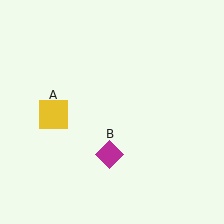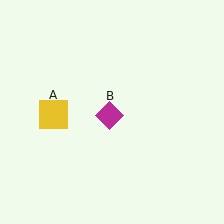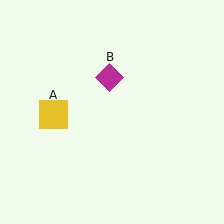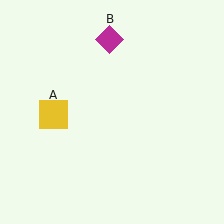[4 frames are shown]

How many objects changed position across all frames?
1 object changed position: magenta diamond (object B).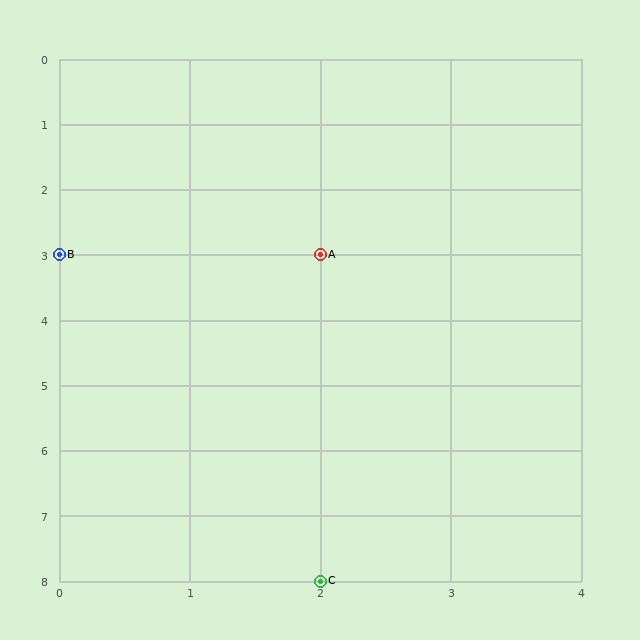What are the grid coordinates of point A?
Point A is at grid coordinates (2, 3).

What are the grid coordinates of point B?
Point B is at grid coordinates (0, 3).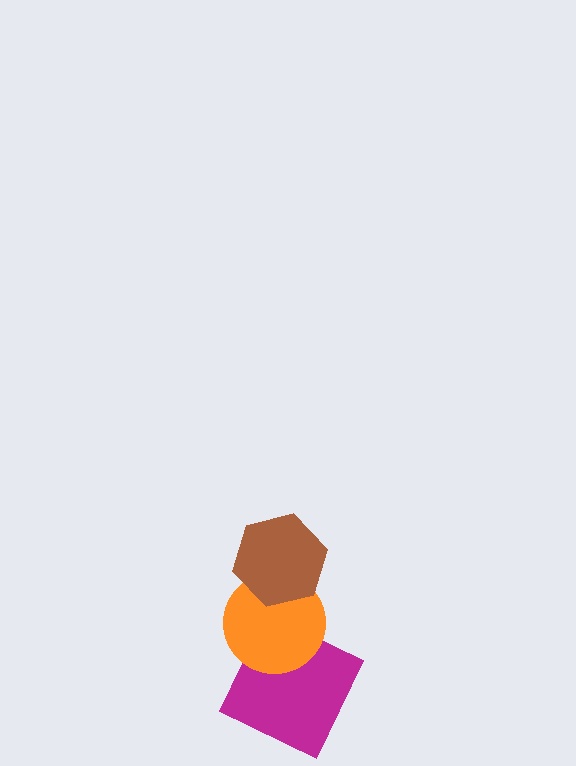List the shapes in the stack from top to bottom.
From top to bottom: the brown hexagon, the orange circle, the magenta square.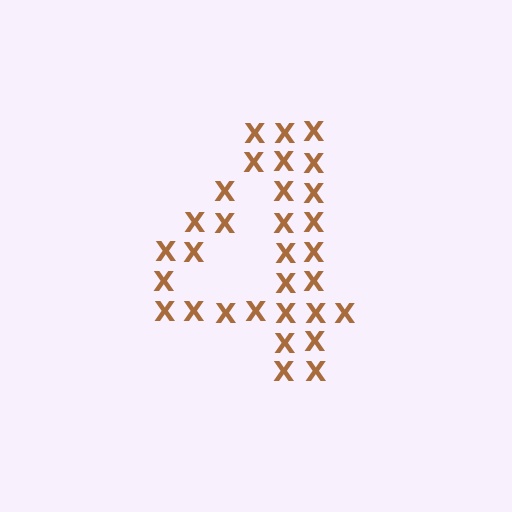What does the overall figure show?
The overall figure shows the digit 4.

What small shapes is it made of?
It is made of small letter X's.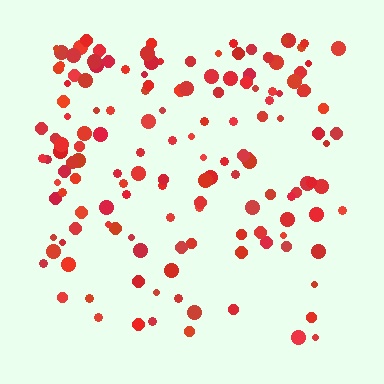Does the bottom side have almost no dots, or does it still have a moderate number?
Still a moderate number, just noticeably fewer than the top.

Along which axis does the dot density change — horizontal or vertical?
Vertical.